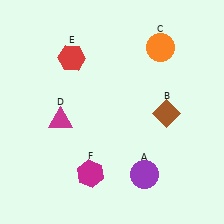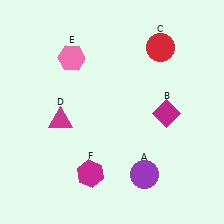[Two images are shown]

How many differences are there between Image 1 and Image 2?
There are 3 differences between the two images.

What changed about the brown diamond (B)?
In Image 1, B is brown. In Image 2, it changed to magenta.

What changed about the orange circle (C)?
In Image 1, C is orange. In Image 2, it changed to red.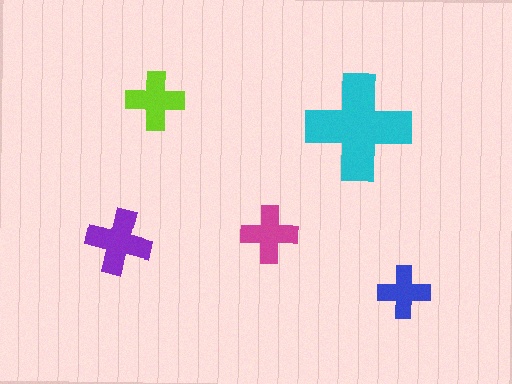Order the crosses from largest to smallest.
the cyan one, the purple one, the lime one, the magenta one, the blue one.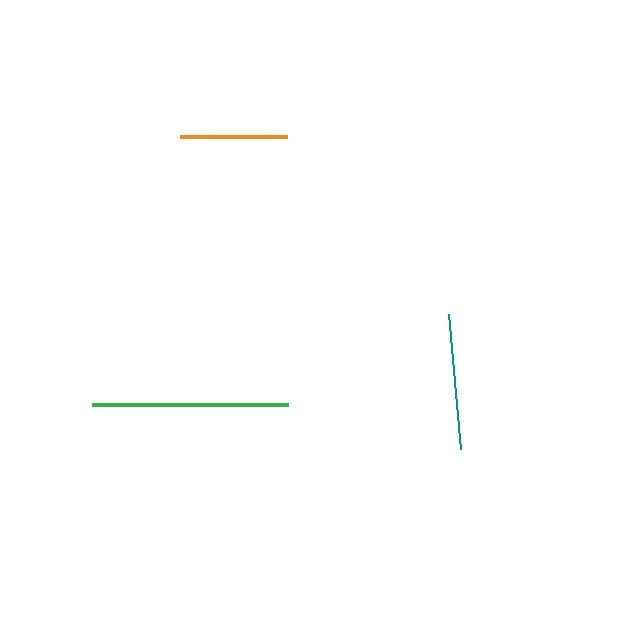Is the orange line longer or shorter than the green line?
The green line is longer than the orange line.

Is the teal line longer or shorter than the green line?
The green line is longer than the teal line.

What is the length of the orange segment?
The orange segment is approximately 107 pixels long.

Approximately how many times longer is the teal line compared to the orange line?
The teal line is approximately 1.3 times the length of the orange line.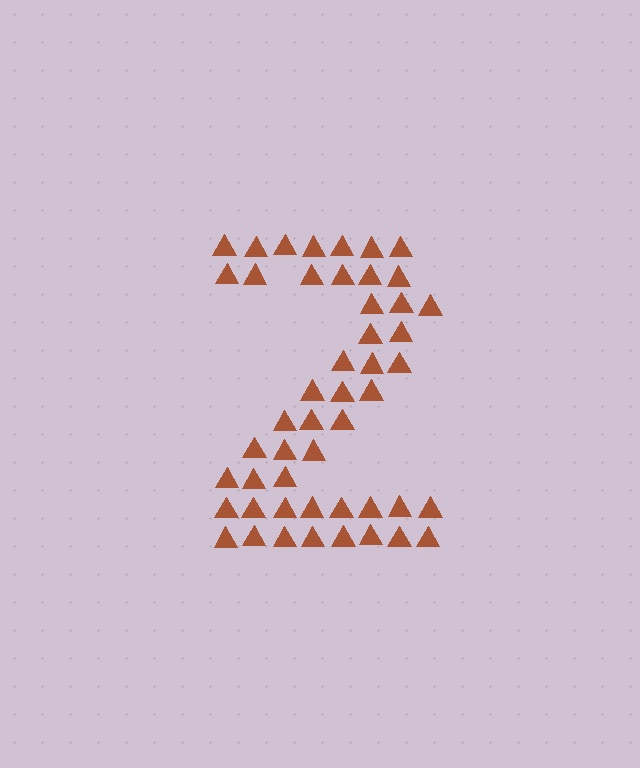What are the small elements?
The small elements are triangles.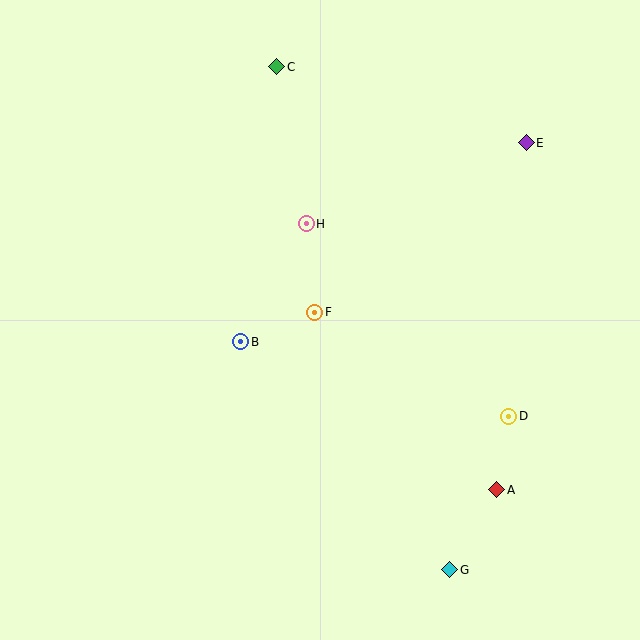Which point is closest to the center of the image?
Point F at (315, 312) is closest to the center.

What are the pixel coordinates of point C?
Point C is at (277, 67).